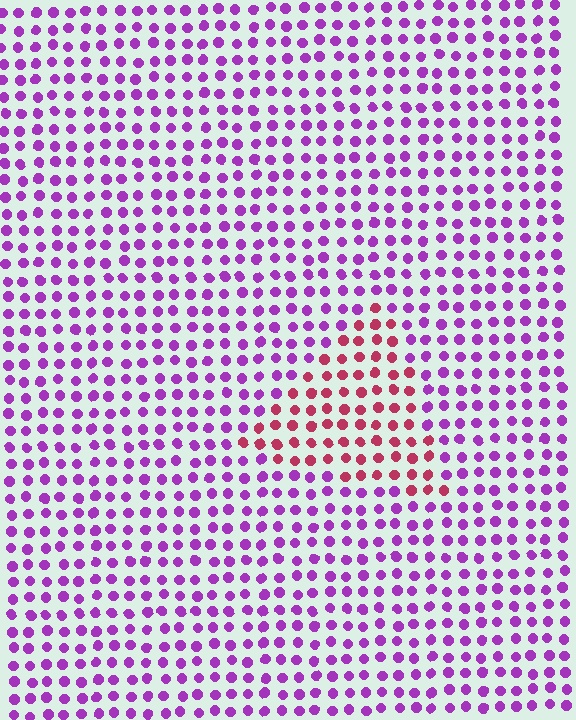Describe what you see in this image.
The image is filled with small purple elements in a uniform arrangement. A triangle-shaped region is visible where the elements are tinted to a slightly different hue, forming a subtle color boundary.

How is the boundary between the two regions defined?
The boundary is defined purely by a slight shift in hue (about 51 degrees). Spacing, size, and orientation are identical on both sides.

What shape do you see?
I see a triangle.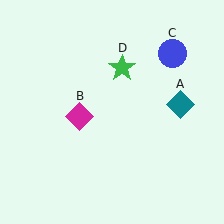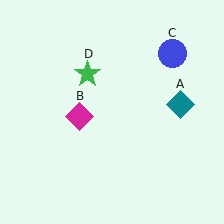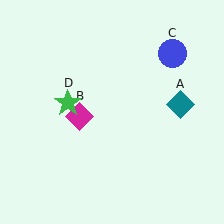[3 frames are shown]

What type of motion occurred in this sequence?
The green star (object D) rotated counterclockwise around the center of the scene.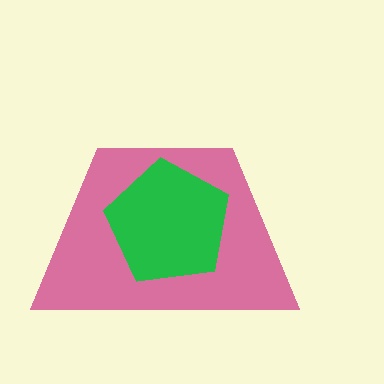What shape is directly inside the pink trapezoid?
The green pentagon.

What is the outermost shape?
The pink trapezoid.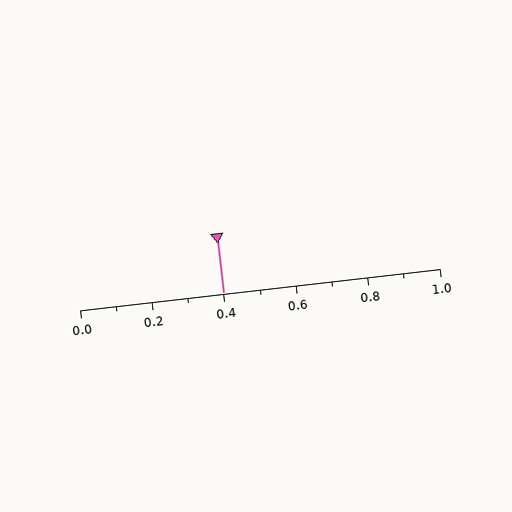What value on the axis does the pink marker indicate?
The marker indicates approximately 0.4.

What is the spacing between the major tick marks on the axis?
The major ticks are spaced 0.2 apart.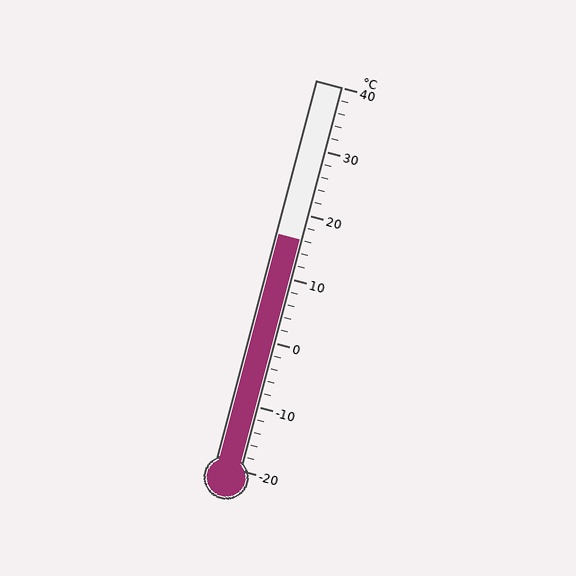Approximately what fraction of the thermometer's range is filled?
The thermometer is filled to approximately 60% of its range.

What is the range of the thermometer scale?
The thermometer scale ranges from -20°C to 40°C.